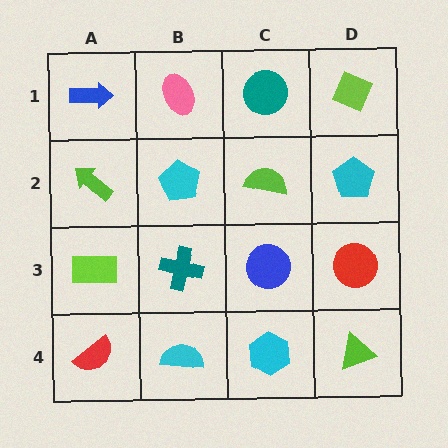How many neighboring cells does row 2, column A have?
3.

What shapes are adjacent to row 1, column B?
A cyan pentagon (row 2, column B), a blue arrow (row 1, column A), a teal circle (row 1, column C).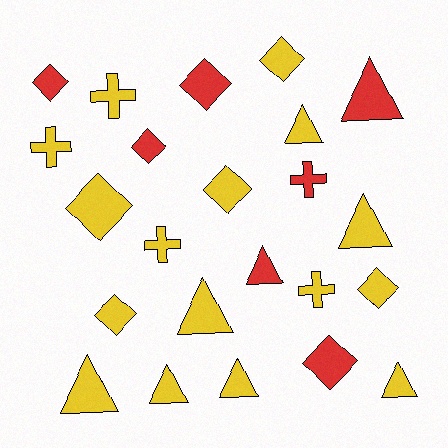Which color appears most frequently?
Yellow, with 16 objects.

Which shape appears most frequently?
Triangle, with 9 objects.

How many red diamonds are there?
There are 4 red diamonds.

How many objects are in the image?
There are 23 objects.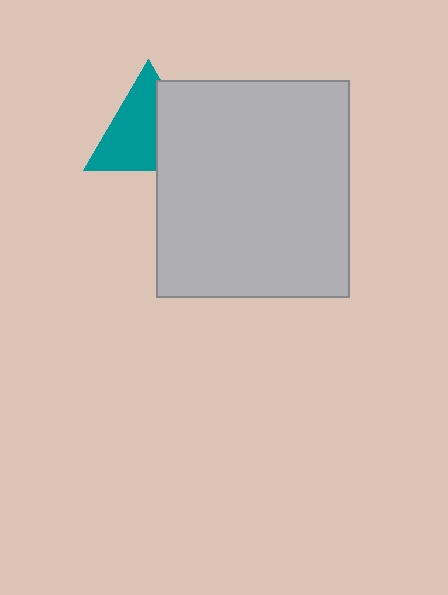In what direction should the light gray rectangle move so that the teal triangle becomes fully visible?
The light gray rectangle should move right. That is the shortest direction to clear the overlap and leave the teal triangle fully visible.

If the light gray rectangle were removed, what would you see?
You would see the complete teal triangle.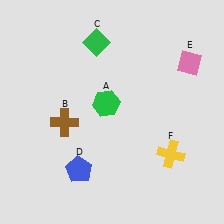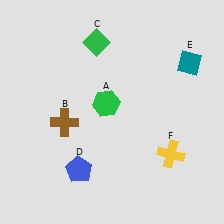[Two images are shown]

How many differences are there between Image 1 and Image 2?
There is 1 difference between the two images.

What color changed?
The diamond (E) changed from pink in Image 1 to teal in Image 2.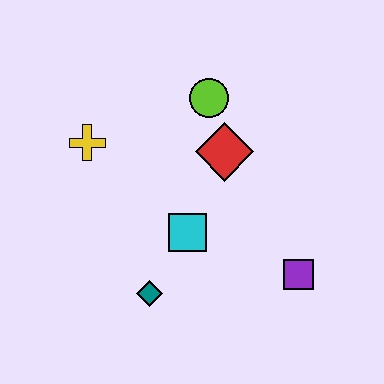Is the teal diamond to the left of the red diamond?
Yes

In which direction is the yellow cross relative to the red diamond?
The yellow cross is to the left of the red diamond.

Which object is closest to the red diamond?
The lime circle is closest to the red diamond.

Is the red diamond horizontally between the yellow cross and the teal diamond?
No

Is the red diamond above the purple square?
Yes